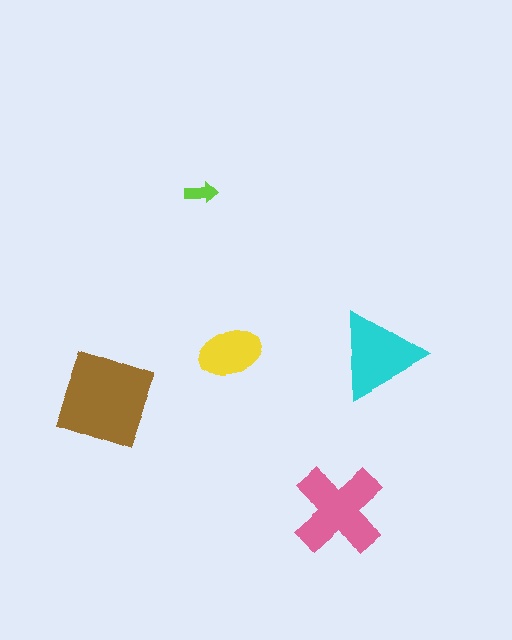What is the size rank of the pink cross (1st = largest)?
2nd.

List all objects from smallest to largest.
The lime arrow, the yellow ellipse, the cyan triangle, the pink cross, the brown square.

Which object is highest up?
The lime arrow is topmost.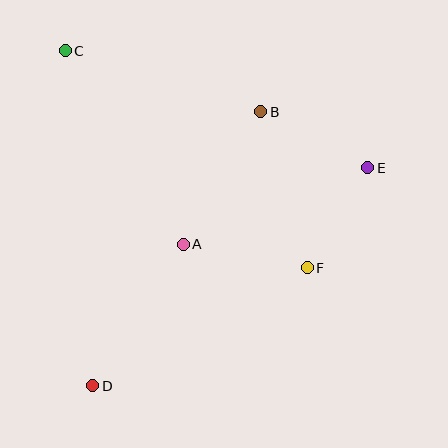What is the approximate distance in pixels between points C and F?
The distance between C and F is approximately 325 pixels.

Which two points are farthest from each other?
Points D and E are farthest from each other.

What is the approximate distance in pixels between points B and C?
The distance between B and C is approximately 205 pixels.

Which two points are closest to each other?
Points E and F are closest to each other.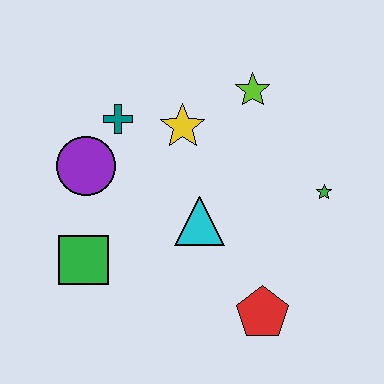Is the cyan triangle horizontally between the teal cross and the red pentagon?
Yes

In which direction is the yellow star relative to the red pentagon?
The yellow star is above the red pentagon.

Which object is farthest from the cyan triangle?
The lime star is farthest from the cyan triangle.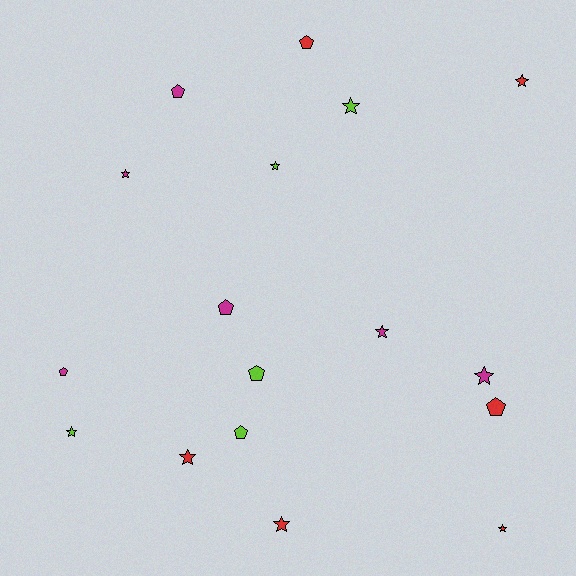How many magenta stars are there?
There are 3 magenta stars.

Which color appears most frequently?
Magenta, with 6 objects.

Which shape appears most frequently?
Star, with 10 objects.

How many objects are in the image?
There are 17 objects.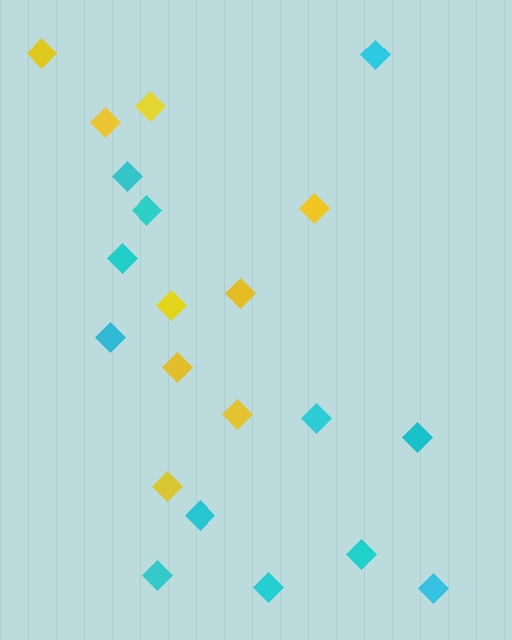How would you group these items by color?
There are 2 groups: one group of yellow diamonds (9) and one group of cyan diamonds (12).